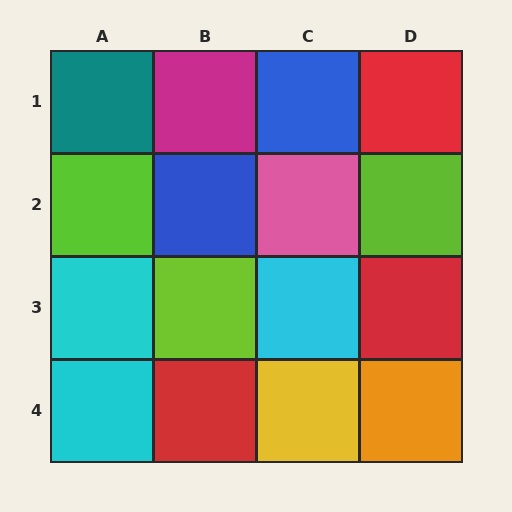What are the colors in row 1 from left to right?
Teal, magenta, blue, red.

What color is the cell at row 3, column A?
Cyan.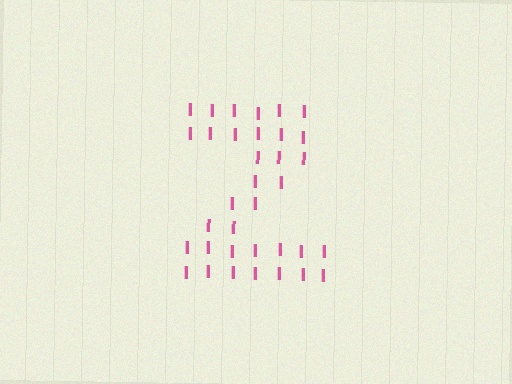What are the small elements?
The small elements are letter I's.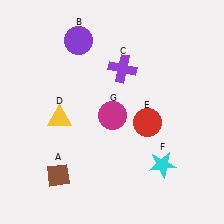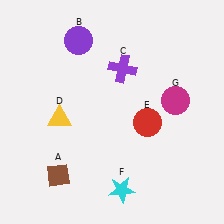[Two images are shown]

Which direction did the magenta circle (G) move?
The magenta circle (G) moved right.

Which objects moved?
The objects that moved are: the cyan star (F), the magenta circle (G).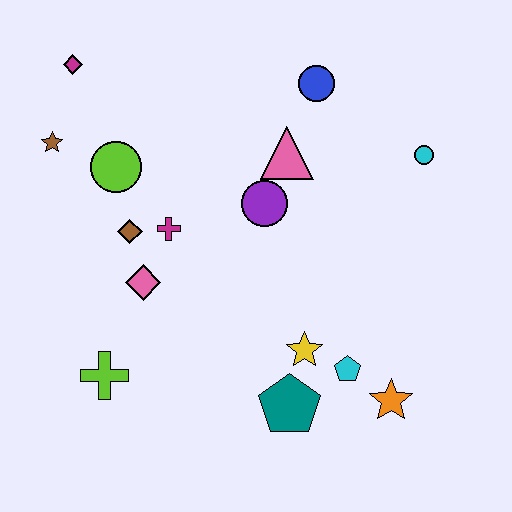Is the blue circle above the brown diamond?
Yes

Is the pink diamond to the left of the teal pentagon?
Yes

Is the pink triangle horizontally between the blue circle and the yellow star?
No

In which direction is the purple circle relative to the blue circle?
The purple circle is below the blue circle.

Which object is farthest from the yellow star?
The magenta diamond is farthest from the yellow star.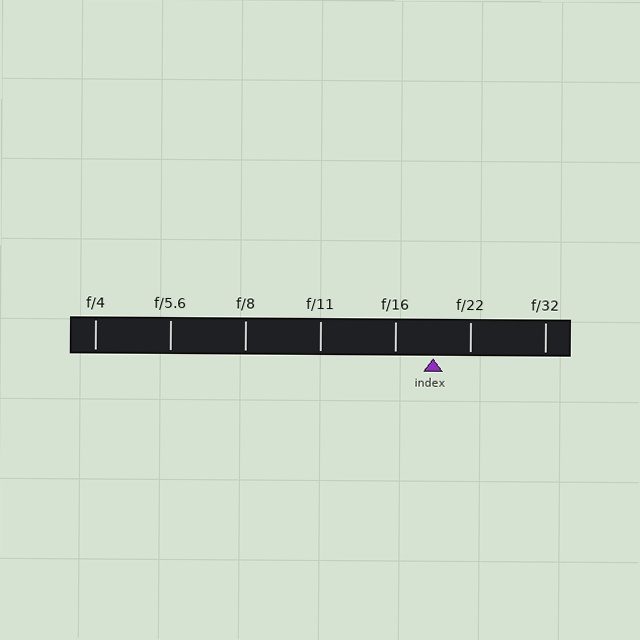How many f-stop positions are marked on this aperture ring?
There are 7 f-stop positions marked.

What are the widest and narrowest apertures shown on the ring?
The widest aperture shown is f/4 and the narrowest is f/32.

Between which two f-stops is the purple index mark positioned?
The index mark is between f/16 and f/22.